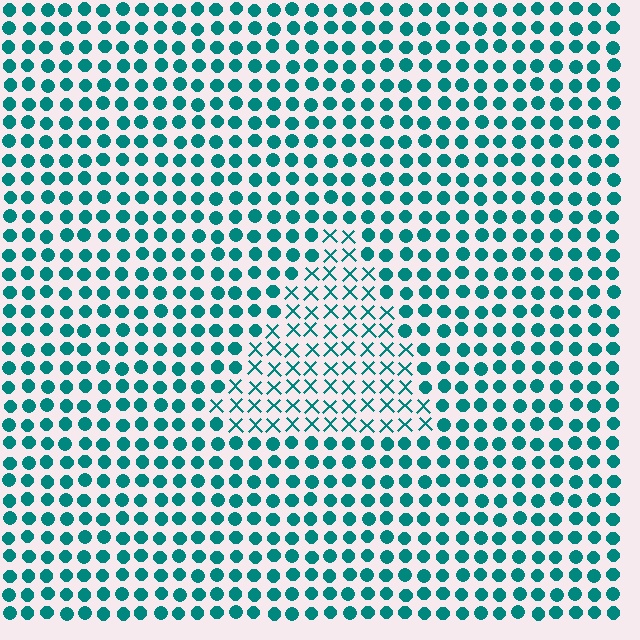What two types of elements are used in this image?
The image uses X marks inside the triangle region and circles outside it.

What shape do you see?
I see a triangle.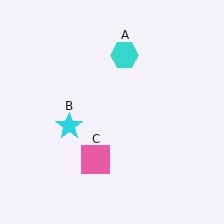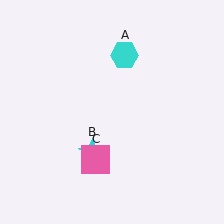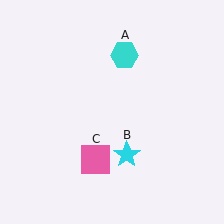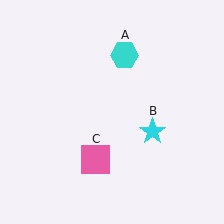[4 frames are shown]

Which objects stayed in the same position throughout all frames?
Cyan hexagon (object A) and pink square (object C) remained stationary.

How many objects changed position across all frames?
1 object changed position: cyan star (object B).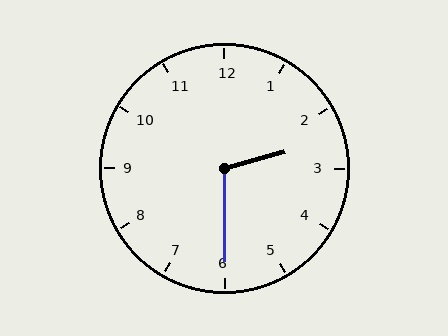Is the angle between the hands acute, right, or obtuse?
It is obtuse.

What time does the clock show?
2:30.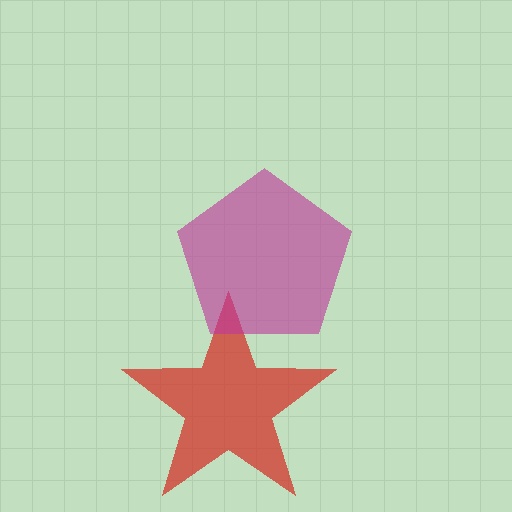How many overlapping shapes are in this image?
There are 2 overlapping shapes in the image.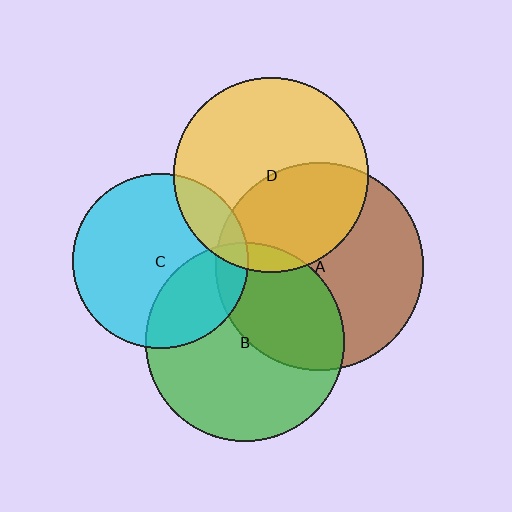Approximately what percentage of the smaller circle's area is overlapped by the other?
Approximately 40%.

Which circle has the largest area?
Circle A (brown).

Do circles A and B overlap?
Yes.